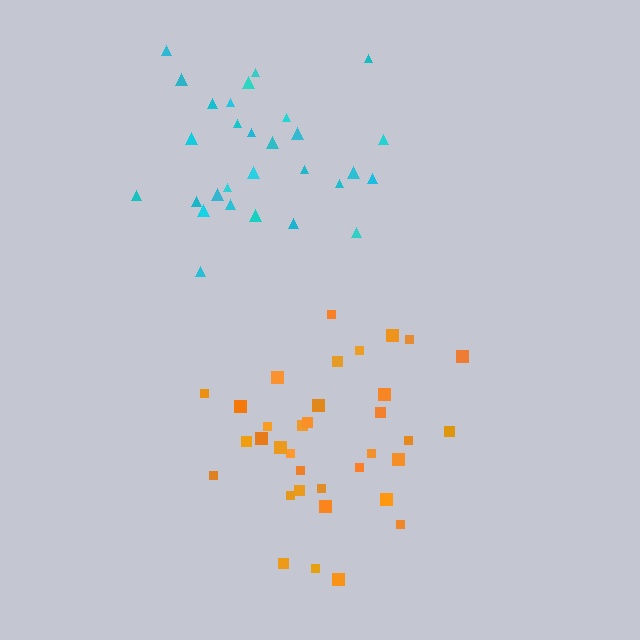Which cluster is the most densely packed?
Cyan.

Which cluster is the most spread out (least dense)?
Orange.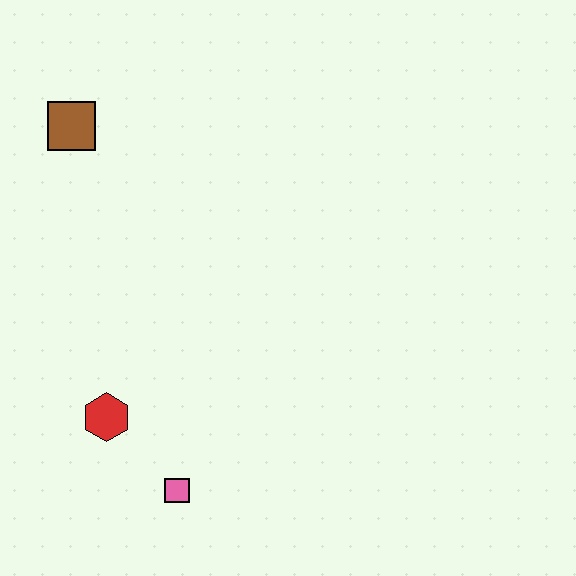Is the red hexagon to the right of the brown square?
Yes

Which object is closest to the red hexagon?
The pink square is closest to the red hexagon.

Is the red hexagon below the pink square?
No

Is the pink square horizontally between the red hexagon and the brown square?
No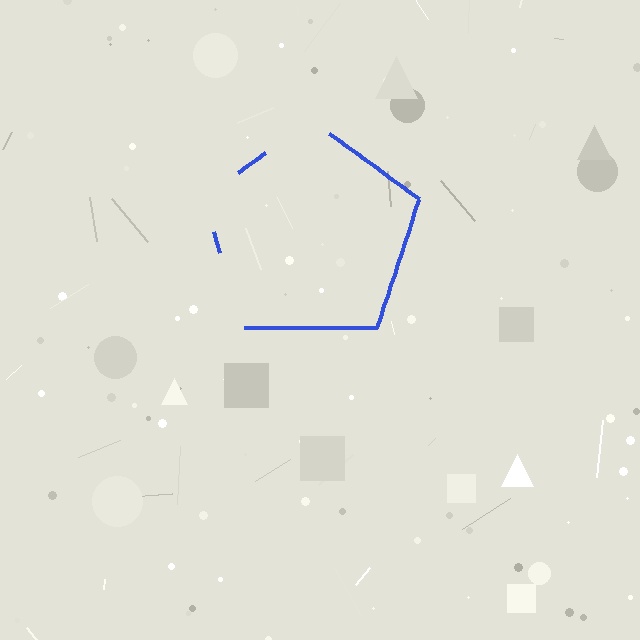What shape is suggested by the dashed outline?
The dashed outline suggests a pentagon.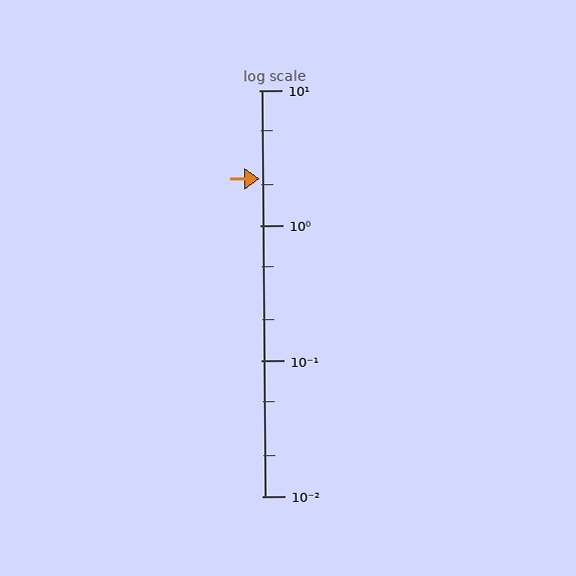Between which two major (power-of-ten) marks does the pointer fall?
The pointer is between 1 and 10.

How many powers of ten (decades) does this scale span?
The scale spans 3 decades, from 0.01 to 10.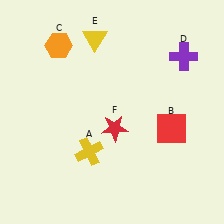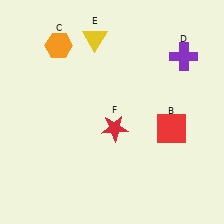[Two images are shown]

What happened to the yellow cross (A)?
The yellow cross (A) was removed in Image 2. It was in the bottom-left area of Image 1.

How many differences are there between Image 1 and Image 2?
There is 1 difference between the two images.